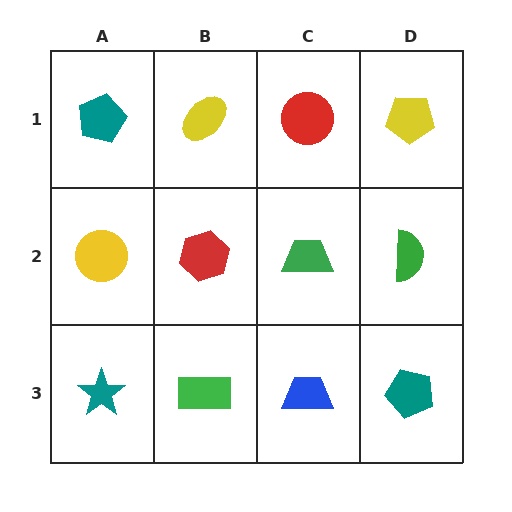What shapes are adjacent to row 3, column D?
A green semicircle (row 2, column D), a blue trapezoid (row 3, column C).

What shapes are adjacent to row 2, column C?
A red circle (row 1, column C), a blue trapezoid (row 3, column C), a red hexagon (row 2, column B), a green semicircle (row 2, column D).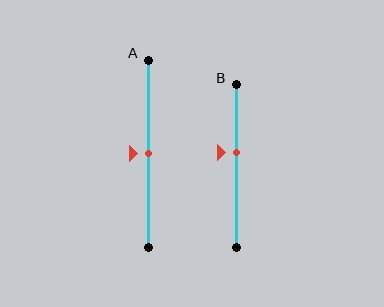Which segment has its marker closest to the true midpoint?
Segment A has its marker closest to the true midpoint.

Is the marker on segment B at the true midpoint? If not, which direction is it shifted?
No, the marker on segment B is shifted upward by about 9% of the segment length.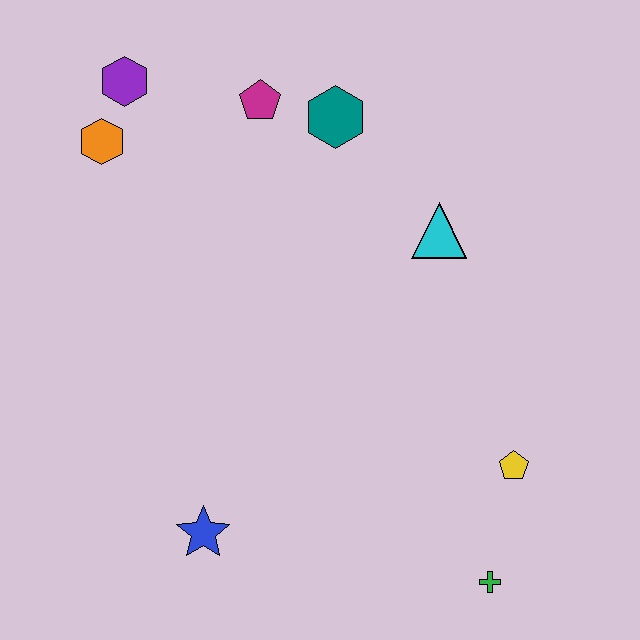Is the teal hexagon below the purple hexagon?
Yes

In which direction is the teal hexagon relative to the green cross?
The teal hexagon is above the green cross.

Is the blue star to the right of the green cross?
No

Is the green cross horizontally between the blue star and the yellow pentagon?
Yes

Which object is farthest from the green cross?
The purple hexagon is farthest from the green cross.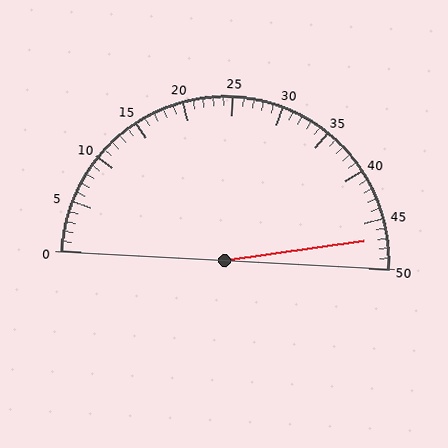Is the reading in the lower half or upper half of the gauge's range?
The reading is in the upper half of the range (0 to 50).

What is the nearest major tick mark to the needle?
The nearest major tick mark is 45.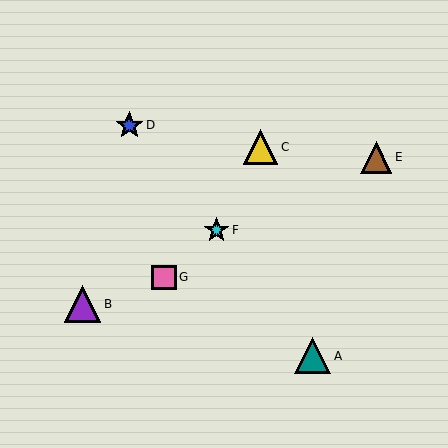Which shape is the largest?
The purple triangle (labeled B) is the largest.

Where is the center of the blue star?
The center of the blue star is at (129, 125).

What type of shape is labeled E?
Shape E is a brown triangle.